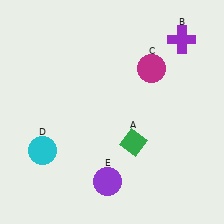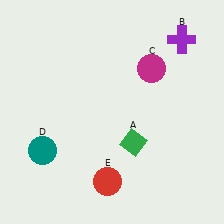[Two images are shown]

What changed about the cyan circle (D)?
In Image 1, D is cyan. In Image 2, it changed to teal.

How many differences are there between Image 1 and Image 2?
There are 2 differences between the two images.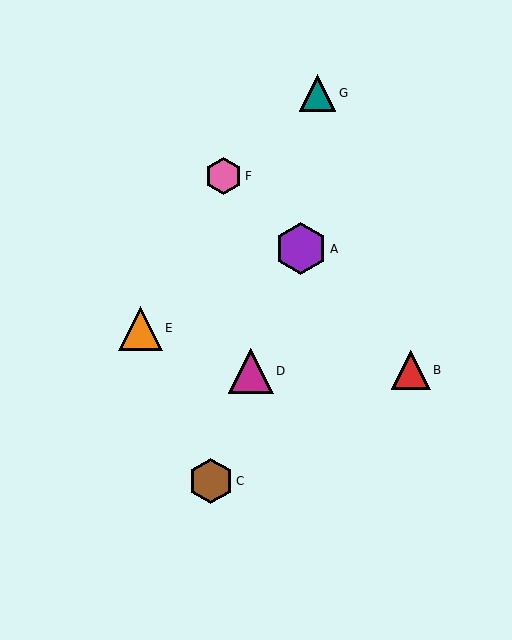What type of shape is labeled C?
Shape C is a brown hexagon.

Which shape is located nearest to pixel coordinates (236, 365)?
The magenta triangle (labeled D) at (251, 371) is nearest to that location.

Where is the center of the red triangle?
The center of the red triangle is at (411, 370).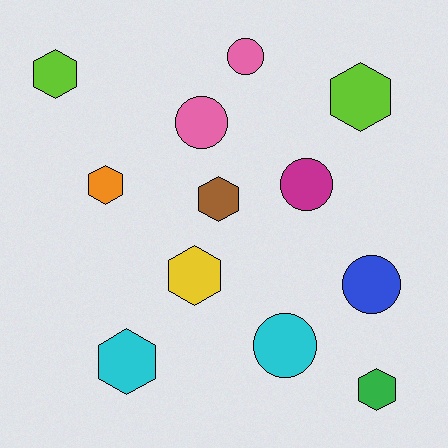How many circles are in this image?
There are 5 circles.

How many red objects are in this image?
There are no red objects.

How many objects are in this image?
There are 12 objects.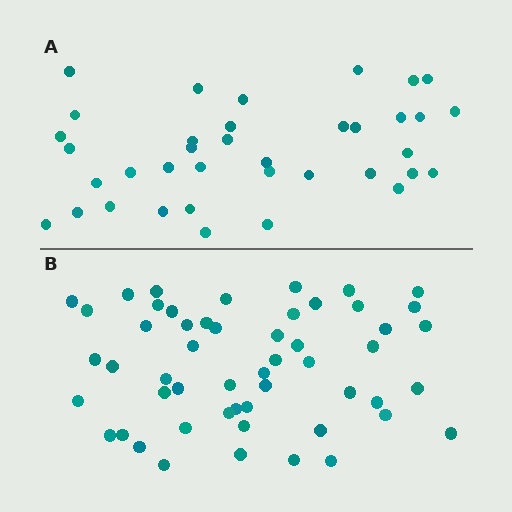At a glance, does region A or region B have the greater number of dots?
Region B (the bottom region) has more dots.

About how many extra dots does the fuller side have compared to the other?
Region B has approximately 15 more dots than region A.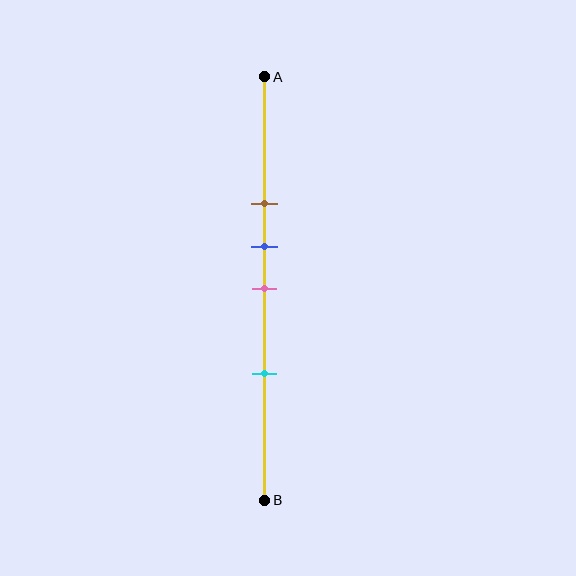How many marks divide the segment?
There are 4 marks dividing the segment.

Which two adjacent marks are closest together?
The blue and pink marks are the closest adjacent pair.